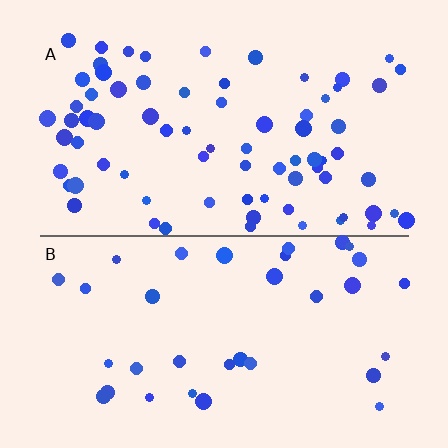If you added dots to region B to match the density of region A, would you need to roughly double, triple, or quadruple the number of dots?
Approximately double.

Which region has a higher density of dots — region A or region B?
A (the top).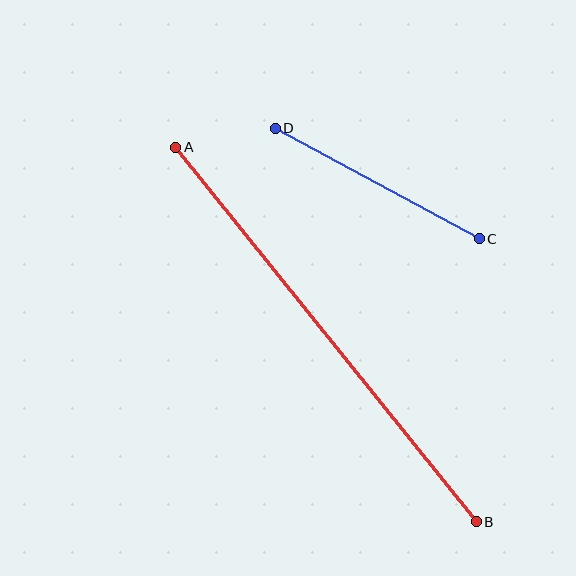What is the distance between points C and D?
The distance is approximately 232 pixels.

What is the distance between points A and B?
The distance is approximately 480 pixels.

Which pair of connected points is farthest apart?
Points A and B are farthest apart.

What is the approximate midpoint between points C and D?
The midpoint is at approximately (377, 184) pixels.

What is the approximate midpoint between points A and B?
The midpoint is at approximately (326, 335) pixels.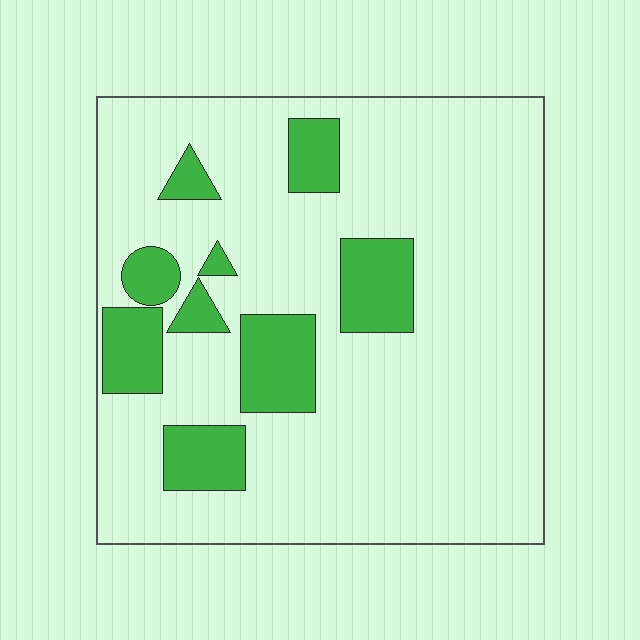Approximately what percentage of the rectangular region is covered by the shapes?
Approximately 20%.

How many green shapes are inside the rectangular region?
9.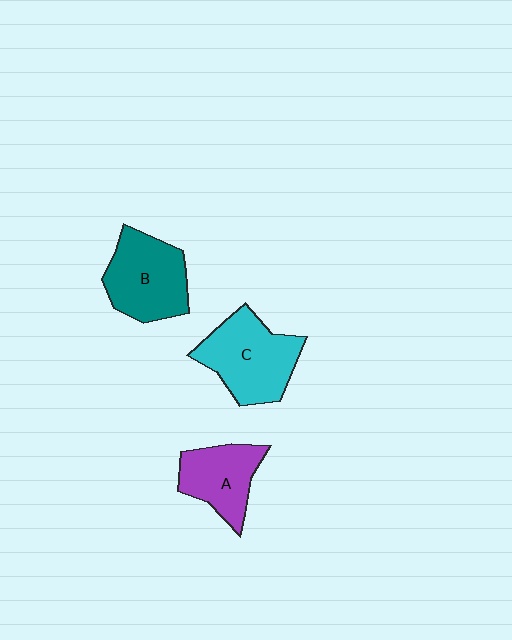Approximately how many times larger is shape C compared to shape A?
Approximately 1.4 times.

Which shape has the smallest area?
Shape A (purple).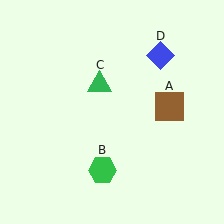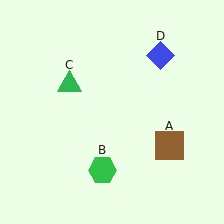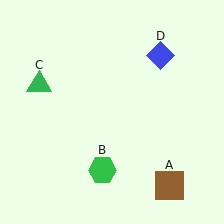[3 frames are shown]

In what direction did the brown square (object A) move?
The brown square (object A) moved down.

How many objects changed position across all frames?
2 objects changed position: brown square (object A), green triangle (object C).